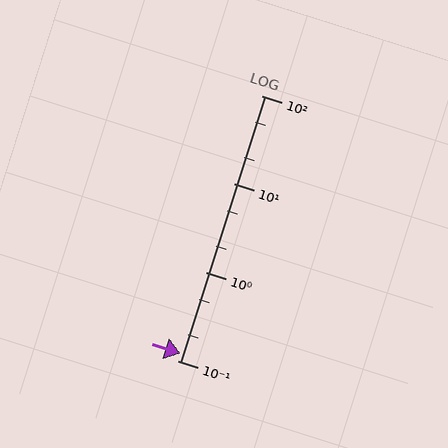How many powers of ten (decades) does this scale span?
The scale spans 3 decades, from 0.1 to 100.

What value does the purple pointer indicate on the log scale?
The pointer indicates approximately 0.12.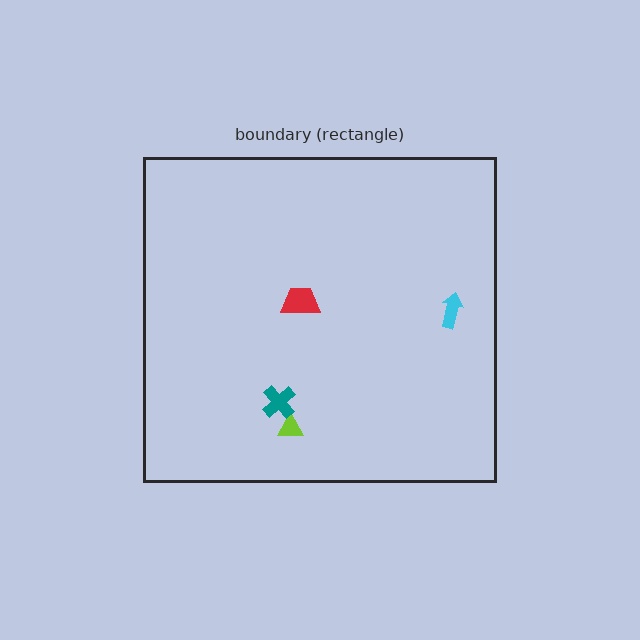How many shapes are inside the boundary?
4 inside, 0 outside.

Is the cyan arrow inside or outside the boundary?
Inside.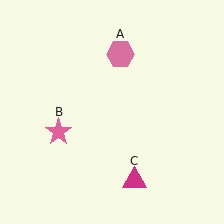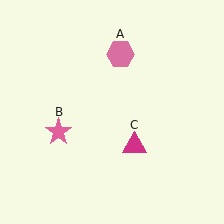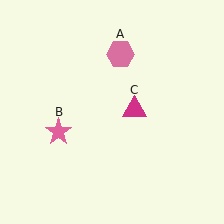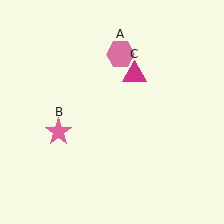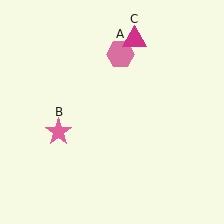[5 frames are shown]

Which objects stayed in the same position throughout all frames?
Pink hexagon (object A) and pink star (object B) remained stationary.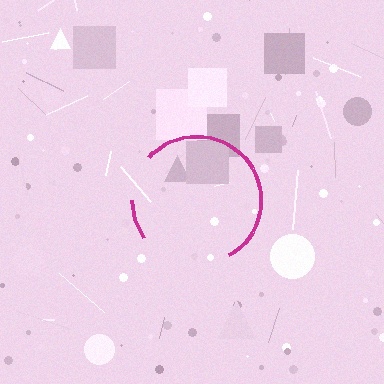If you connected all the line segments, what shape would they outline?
They would outline a circle.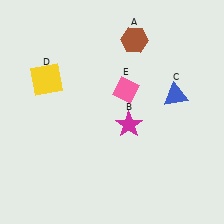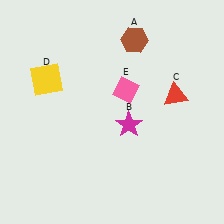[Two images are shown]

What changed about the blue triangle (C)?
In Image 1, C is blue. In Image 2, it changed to red.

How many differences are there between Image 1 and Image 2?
There is 1 difference between the two images.